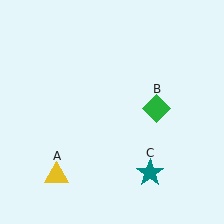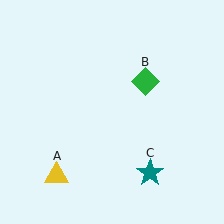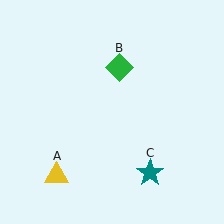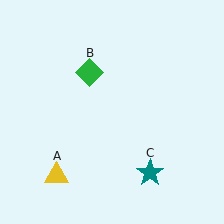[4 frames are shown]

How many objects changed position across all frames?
1 object changed position: green diamond (object B).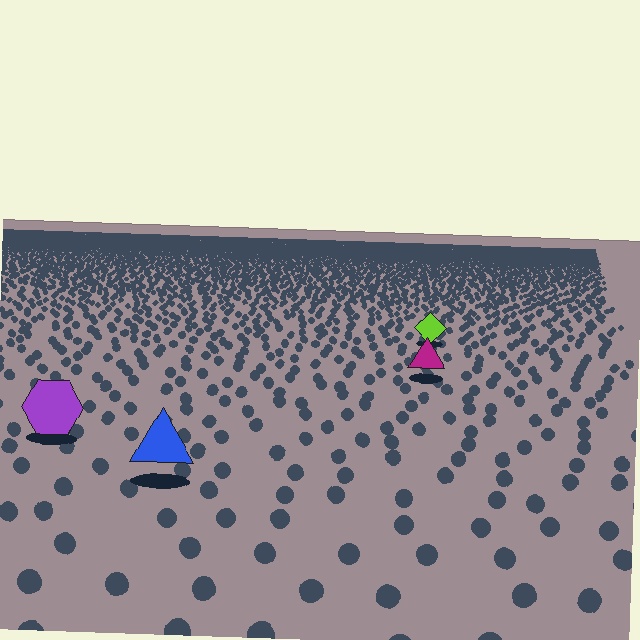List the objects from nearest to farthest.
From nearest to farthest: the blue triangle, the purple hexagon, the magenta triangle, the lime diamond.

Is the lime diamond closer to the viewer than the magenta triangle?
No. The magenta triangle is closer — you can tell from the texture gradient: the ground texture is coarser near it.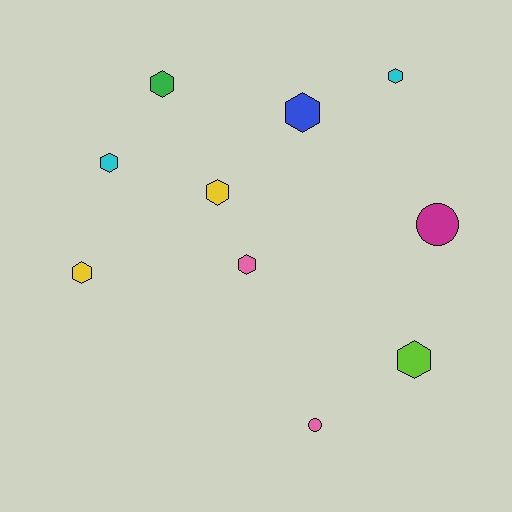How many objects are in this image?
There are 10 objects.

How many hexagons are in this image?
There are 8 hexagons.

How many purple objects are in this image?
There are no purple objects.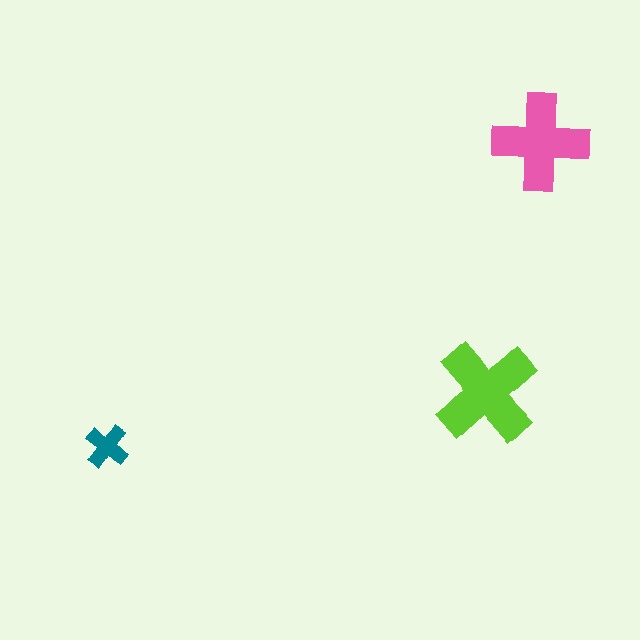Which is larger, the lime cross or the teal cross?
The lime one.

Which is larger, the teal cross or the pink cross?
The pink one.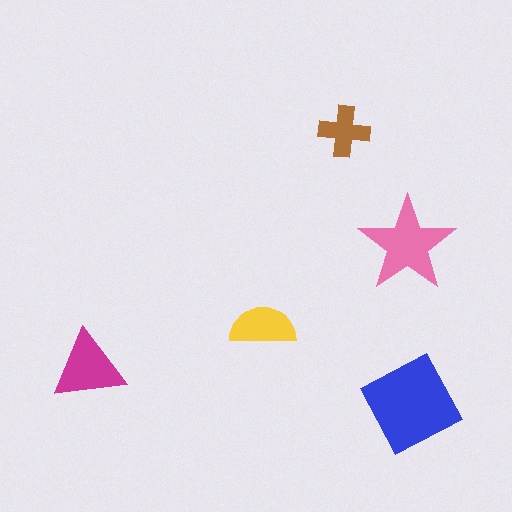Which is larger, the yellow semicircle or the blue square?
The blue square.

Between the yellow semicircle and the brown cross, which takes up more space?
The yellow semicircle.